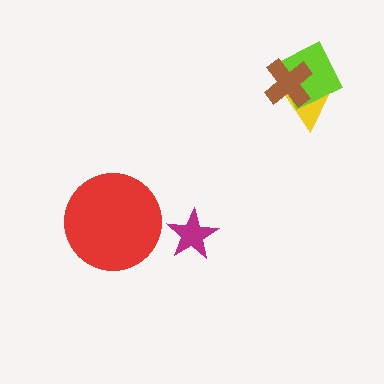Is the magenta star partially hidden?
No, no other shape covers it.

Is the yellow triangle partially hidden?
Yes, it is partially covered by another shape.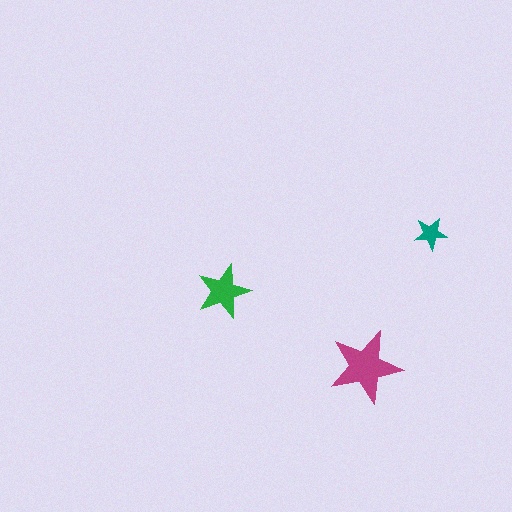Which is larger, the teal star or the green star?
The green one.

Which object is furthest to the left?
The green star is leftmost.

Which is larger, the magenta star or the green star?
The magenta one.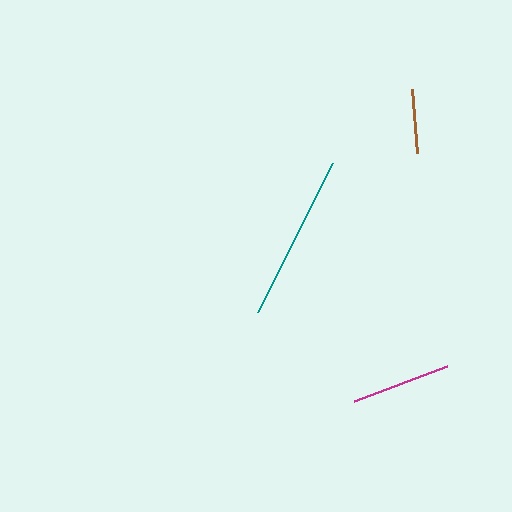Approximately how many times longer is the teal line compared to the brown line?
The teal line is approximately 2.6 times the length of the brown line.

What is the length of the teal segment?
The teal segment is approximately 167 pixels long.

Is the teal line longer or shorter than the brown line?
The teal line is longer than the brown line.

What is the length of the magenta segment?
The magenta segment is approximately 99 pixels long.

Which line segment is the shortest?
The brown line is the shortest at approximately 64 pixels.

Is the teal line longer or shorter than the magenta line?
The teal line is longer than the magenta line.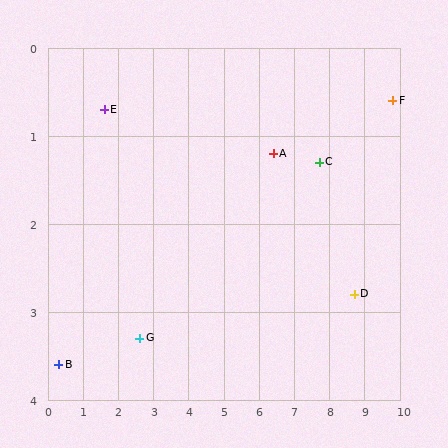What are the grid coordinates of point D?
Point D is at approximately (8.7, 2.8).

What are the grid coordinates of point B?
Point B is at approximately (0.3, 3.6).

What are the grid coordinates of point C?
Point C is at approximately (7.7, 1.3).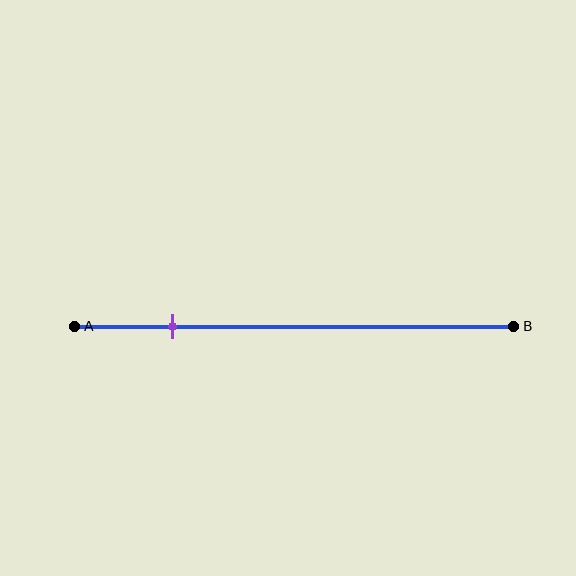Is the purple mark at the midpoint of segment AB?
No, the mark is at about 20% from A, not at the 50% midpoint.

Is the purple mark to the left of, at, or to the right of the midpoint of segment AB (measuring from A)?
The purple mark is to the left of the midpoint of segment AB.